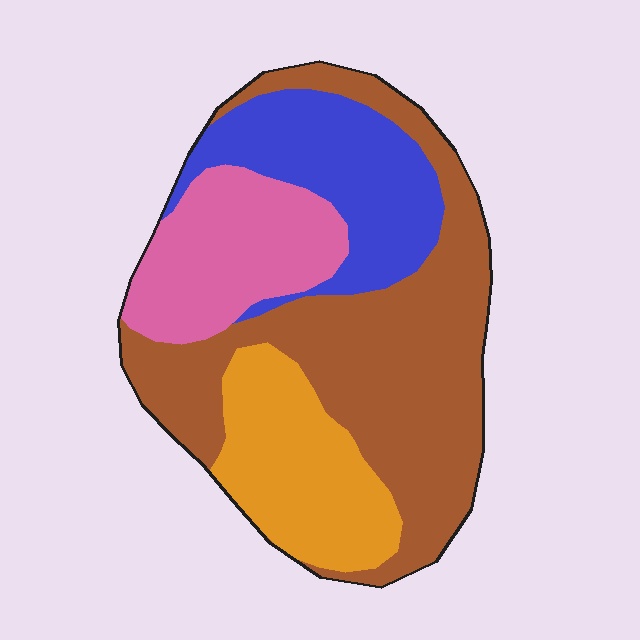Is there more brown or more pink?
Brown.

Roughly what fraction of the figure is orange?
Orange covers 18% of the figure.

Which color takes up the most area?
Brown, at roughly 45%.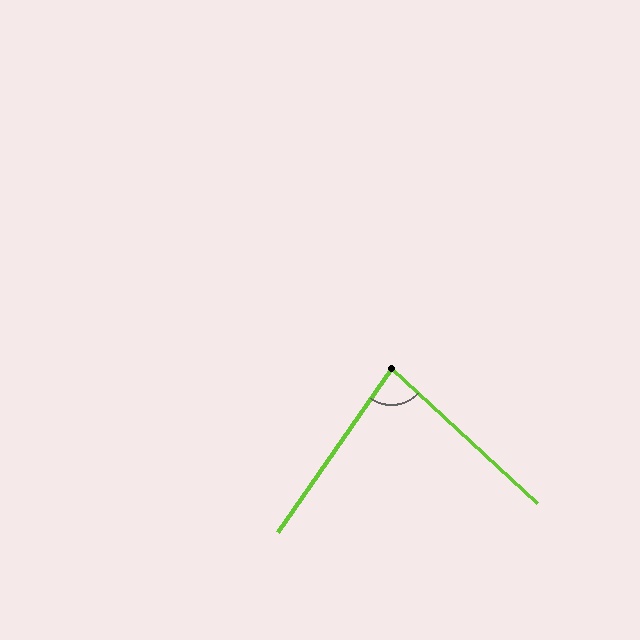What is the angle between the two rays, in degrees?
Approximately 82 degrees.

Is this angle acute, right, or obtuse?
It is acute.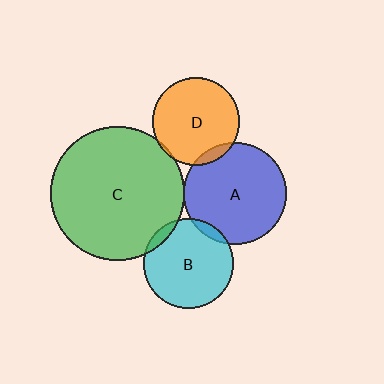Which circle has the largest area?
Circle C (green).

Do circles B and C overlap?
Yes.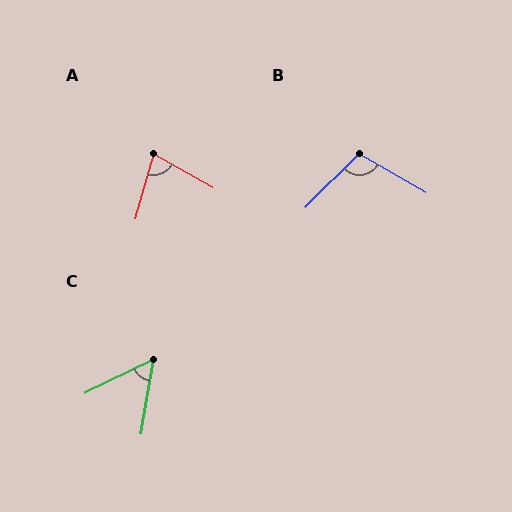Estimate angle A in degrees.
Approximately 77 degrees.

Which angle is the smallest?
C, at approximately 54 degrees.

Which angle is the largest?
B, at approximately 105 degrees.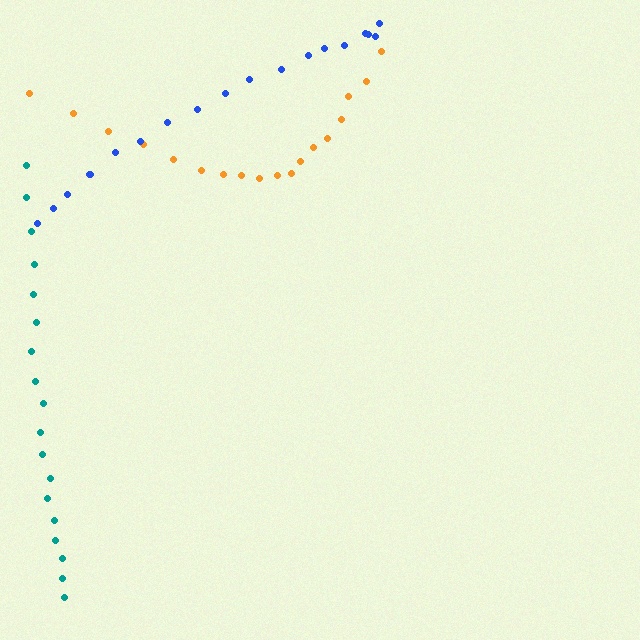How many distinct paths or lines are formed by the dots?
There are 3 distinct paths.